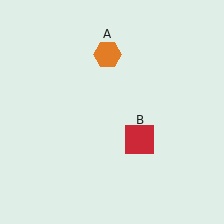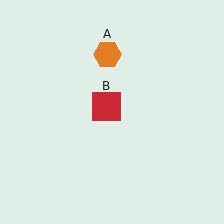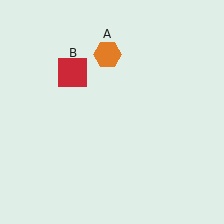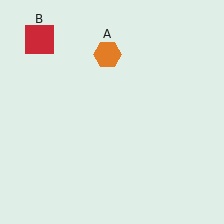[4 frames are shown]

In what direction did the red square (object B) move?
The red square (object B) moved up and to the left.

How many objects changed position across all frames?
1 object changed position: red square (object B).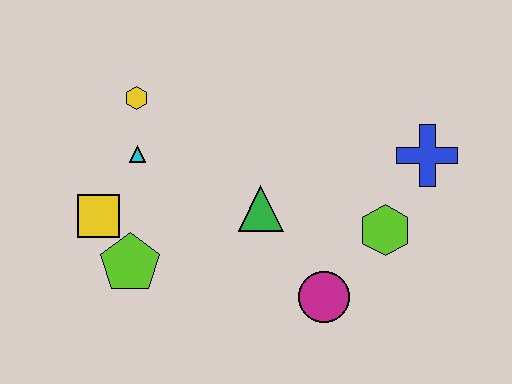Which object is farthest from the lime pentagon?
The blue cross is farthest from the lime pentagon.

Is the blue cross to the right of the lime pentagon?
Yes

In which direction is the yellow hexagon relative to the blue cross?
The yellow hexagon is to the left of the blue cross.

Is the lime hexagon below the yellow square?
Yes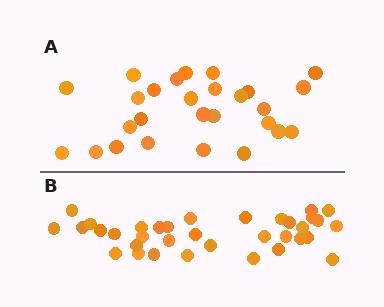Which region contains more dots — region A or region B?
Region B (the bottom region) has more dots.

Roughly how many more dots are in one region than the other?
Region B has roughly 8 or so more dots than region A.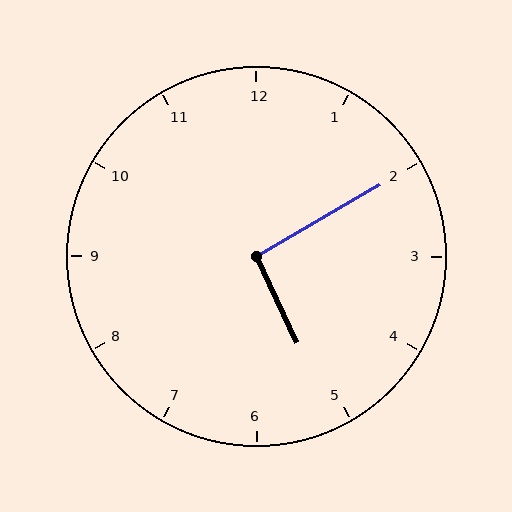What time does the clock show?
5:10.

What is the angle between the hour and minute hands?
Approximately 95 degrees.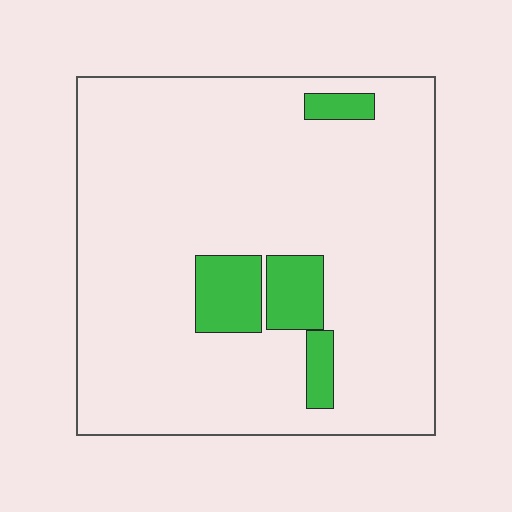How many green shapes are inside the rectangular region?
4.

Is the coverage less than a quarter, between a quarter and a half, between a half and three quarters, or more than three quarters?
Less than a quarter.